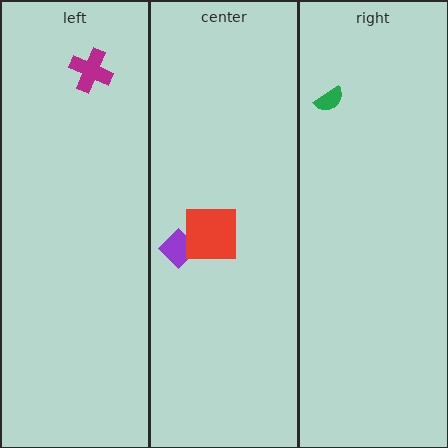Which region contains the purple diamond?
The center region.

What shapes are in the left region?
The magenta cross.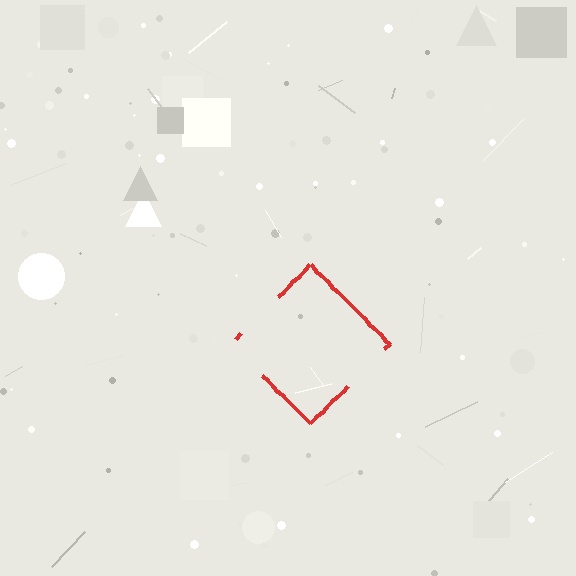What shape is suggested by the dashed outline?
The dashed outline suggests a diamond.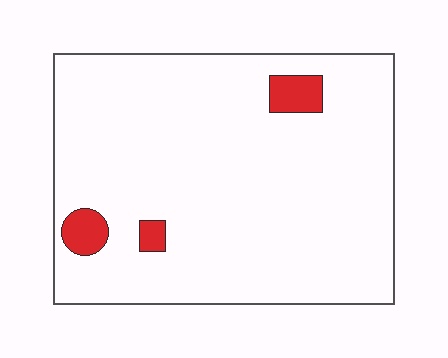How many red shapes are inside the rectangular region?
3.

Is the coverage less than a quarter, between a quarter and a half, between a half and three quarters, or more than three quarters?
Less than a quarter.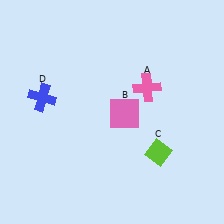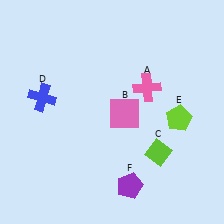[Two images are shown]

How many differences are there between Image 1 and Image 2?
There are 2 differences between the two images.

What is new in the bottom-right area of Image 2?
A lime pentagon (E) was added in the bottom-right area of Image 2.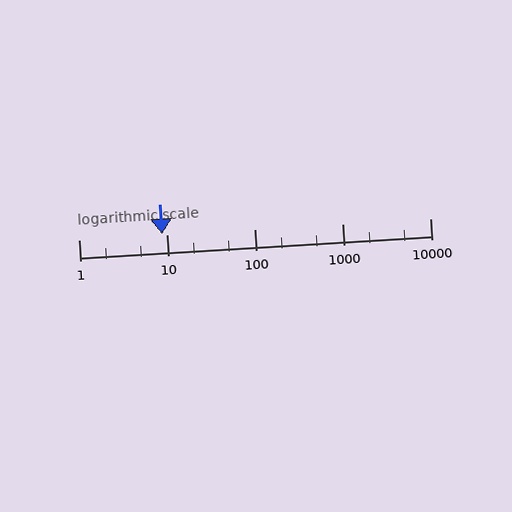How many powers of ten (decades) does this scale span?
The scale spans 4 decades, from 1 to 10000.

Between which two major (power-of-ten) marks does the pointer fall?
The pointer is between 1 and 10.